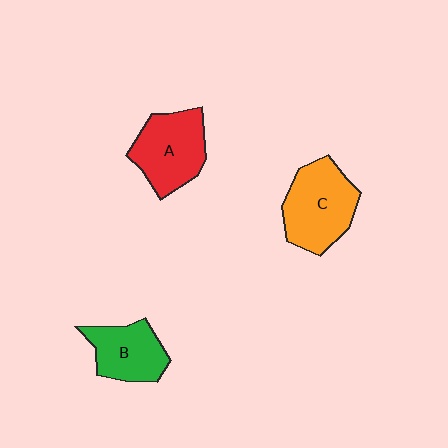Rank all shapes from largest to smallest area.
From largest to smallest: C (orange), A (red), B (green).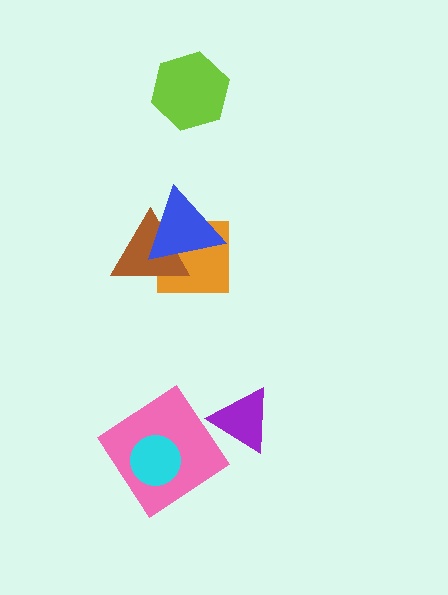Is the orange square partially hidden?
Yes, it is partially covered by another shape.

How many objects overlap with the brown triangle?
2 objects overlap with the brown triangle.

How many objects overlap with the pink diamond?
1 object overlaps with the pink diamond.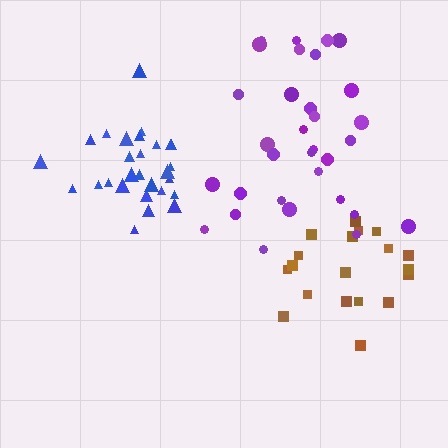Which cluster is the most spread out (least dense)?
Purple.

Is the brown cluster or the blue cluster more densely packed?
Blue.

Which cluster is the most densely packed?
Blue.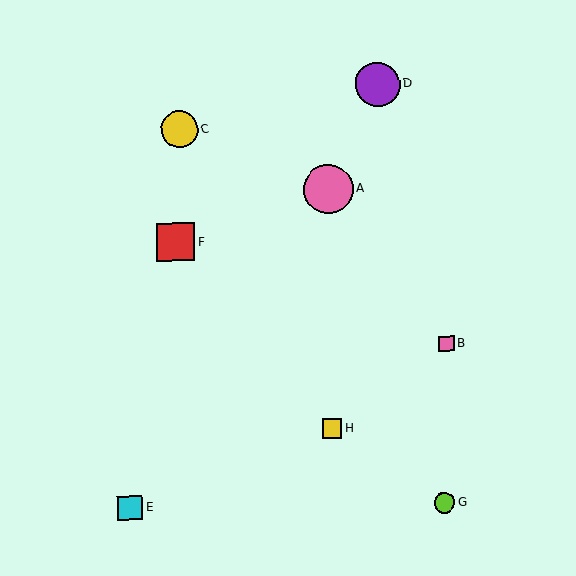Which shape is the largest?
The pink circle (labeled A) is the largest.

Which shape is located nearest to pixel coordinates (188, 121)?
The yellow circle (labeled C) at (179, 129) is nearest to that location.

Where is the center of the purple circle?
The center of the purple circle is at (378, 84).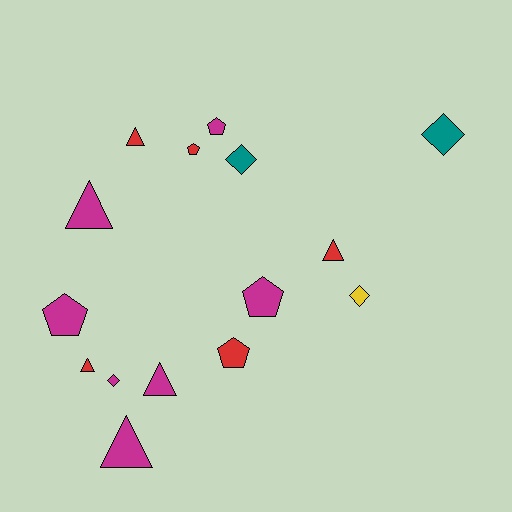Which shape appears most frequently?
Triangle, with 6 objects.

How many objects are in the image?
There are 15 objects.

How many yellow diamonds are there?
There is 1 yellow diamond.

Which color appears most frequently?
Magenta, with 7 objects.